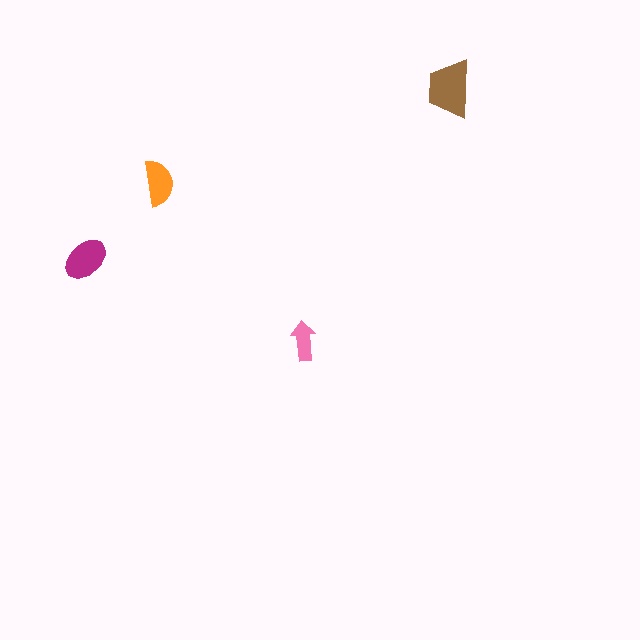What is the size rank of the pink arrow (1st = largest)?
4th.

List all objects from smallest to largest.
The pink arrow, the orange semicircle, the magenta ellipse, the brown trapezoid.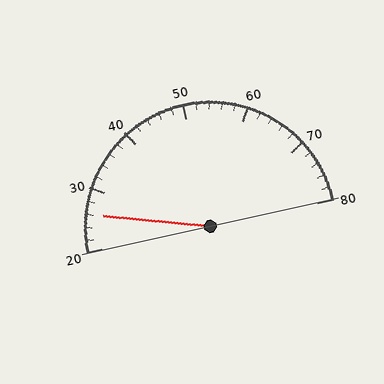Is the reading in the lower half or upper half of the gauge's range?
The reading is in the lower half of the range (20 to 80).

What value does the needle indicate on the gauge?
The needle indicates approximately 26.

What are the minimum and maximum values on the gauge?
The gauge ranges from 20 to 80.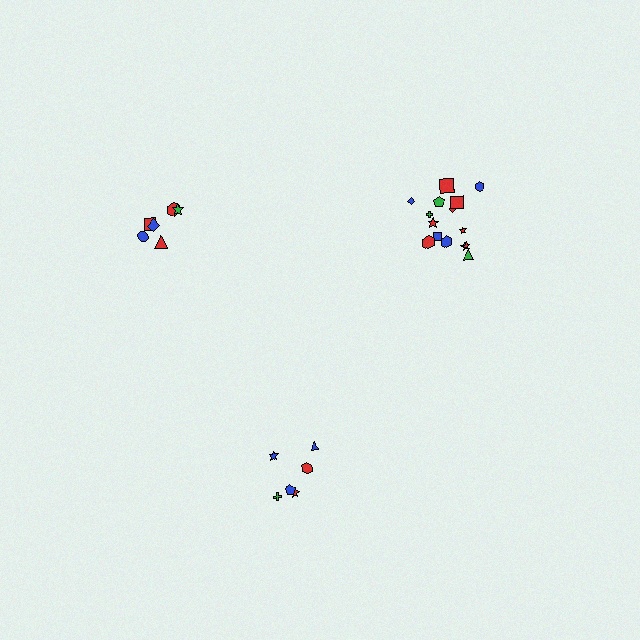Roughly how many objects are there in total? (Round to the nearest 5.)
Roughly 25 objects in total.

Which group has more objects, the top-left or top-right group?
The top-right group.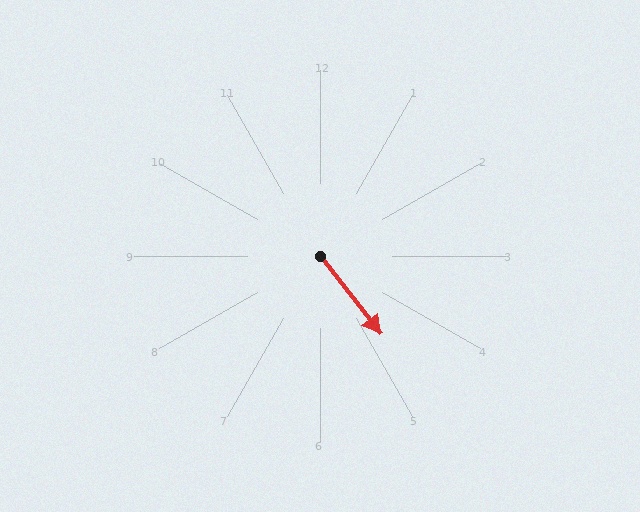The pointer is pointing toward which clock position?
Roughly 5 o'clock.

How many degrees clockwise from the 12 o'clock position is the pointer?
Approximately 142 degrees.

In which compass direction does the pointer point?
Southeast.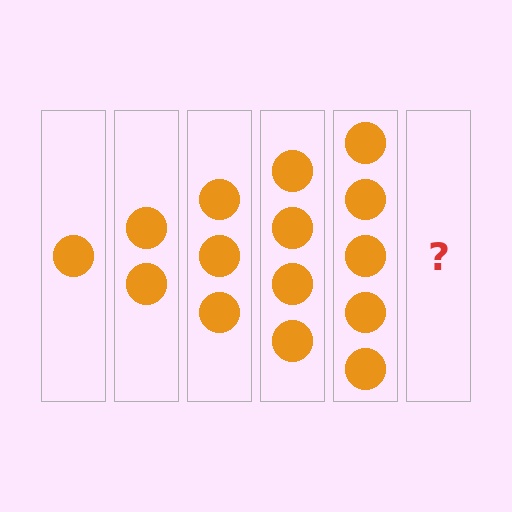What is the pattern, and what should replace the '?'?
The pattern is that each step adds one more circle. The '?' should be 6 circles.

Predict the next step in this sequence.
The next step is 6 circles.